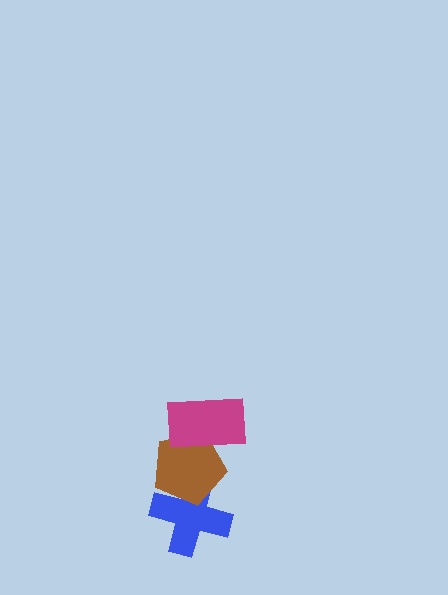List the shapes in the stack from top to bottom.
From top to bottom: the magenta rectangle, the brown pentagon, the blue cross.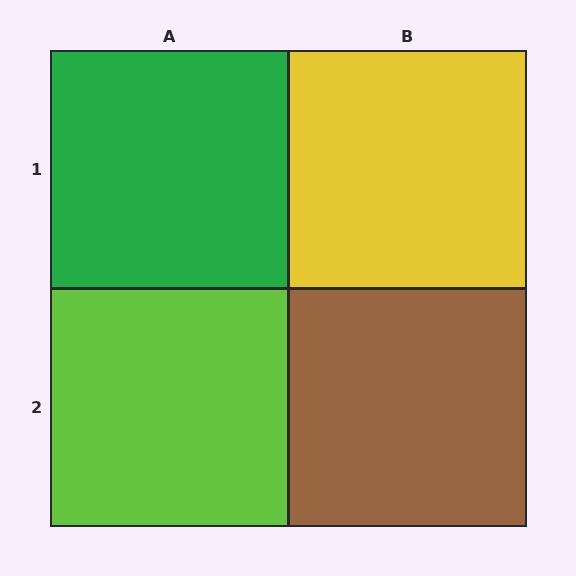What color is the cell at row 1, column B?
Yellow.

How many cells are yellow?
1 cell is yellow.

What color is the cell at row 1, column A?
Green.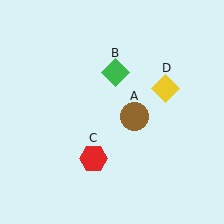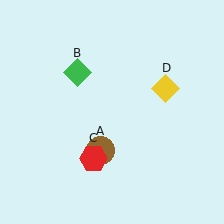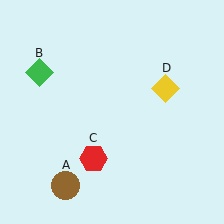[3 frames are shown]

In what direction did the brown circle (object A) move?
The brown circle (object A) moved down and to the left.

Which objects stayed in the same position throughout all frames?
Red hexagon (object C) and yellow diamond (object D) remained stationary.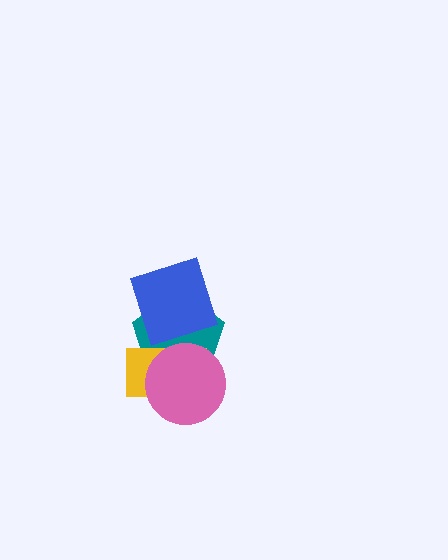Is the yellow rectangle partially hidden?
Yes, it is partially covered by another shape.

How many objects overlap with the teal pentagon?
3 objects overlap with the teal pentagon.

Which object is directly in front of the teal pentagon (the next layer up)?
The blue square is directly in front of the teal pentagon.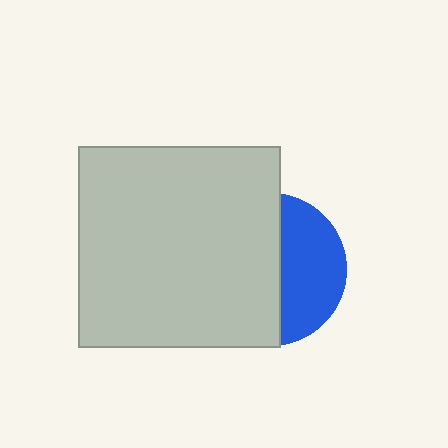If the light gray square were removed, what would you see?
You would see the complete blue circle.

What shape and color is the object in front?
The object in front is a light gray square.